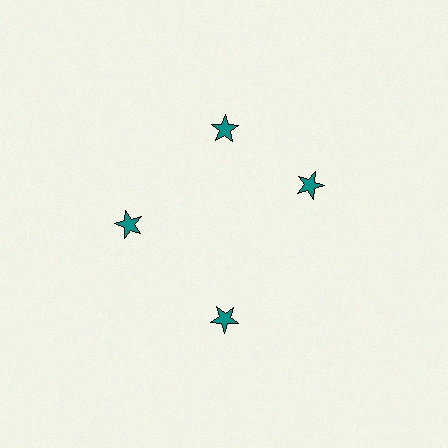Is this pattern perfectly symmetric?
No. The 4 teal stars are arranged in a ring, but one element near the 3 o'clock position is rotated out of alignment along the ring, breaking the 4-fold rotational symmetry.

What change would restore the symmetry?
The symmetry would be restored by rotating it back into even spacing with its neighbors so that all 4 stars sit at equal angles and equal distance from the center.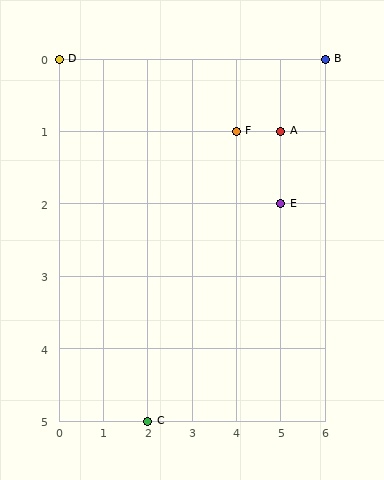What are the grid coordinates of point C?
Point C is at grid coordinates (2, 5).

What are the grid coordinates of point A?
Point A is at grid coordinates (5, 1).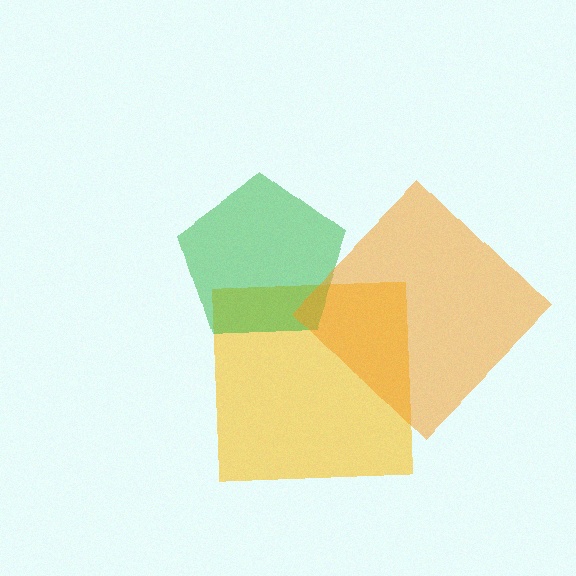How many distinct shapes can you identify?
There are 3 distinct shapes: a yellow square, a green pentagon, an orange diamond.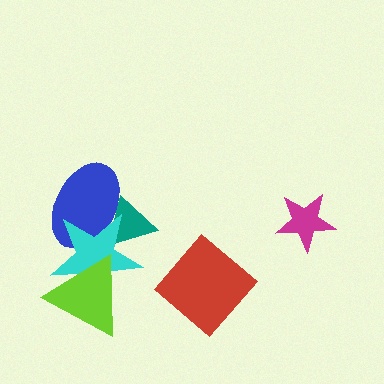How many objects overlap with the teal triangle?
2 objects overlap with the teal triangle.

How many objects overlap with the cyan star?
3 objects overlap with the cyan star.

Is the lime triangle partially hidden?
No, no other shape covers it.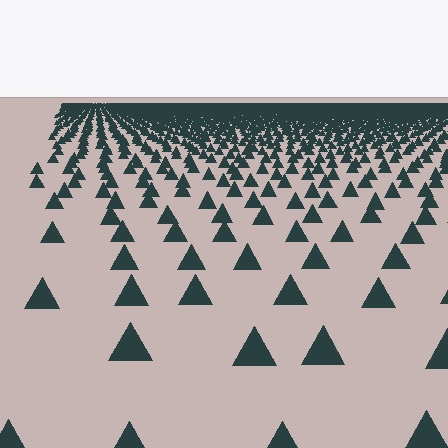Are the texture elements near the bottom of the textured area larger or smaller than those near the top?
Larger. Near the bottom, elements are closer to the viewer and appear at a bigger on-screen size.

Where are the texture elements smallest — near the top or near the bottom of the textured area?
Near the top.